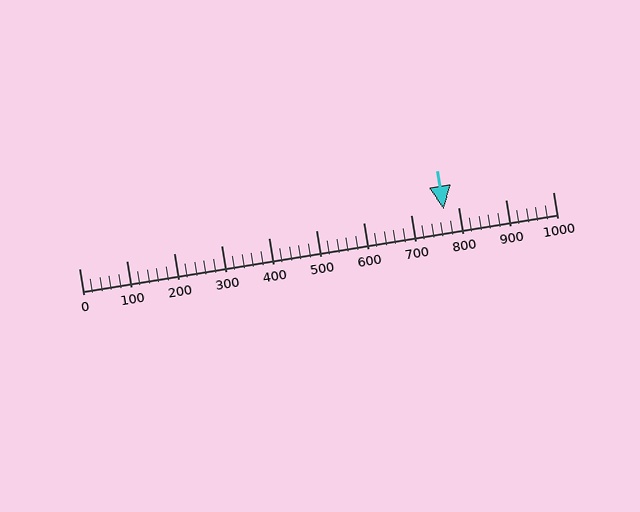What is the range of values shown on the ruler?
The ruler shows values from 0 to 1000.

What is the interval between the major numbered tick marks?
The major tick marks are spaced 100 units apart.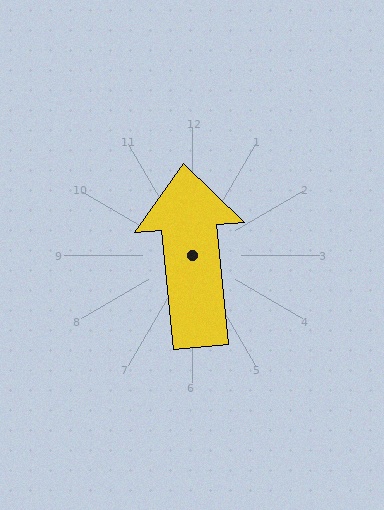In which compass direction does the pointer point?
North.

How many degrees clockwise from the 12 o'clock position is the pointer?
Approximately 355 degrees.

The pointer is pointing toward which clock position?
Roughly 12 o'clock.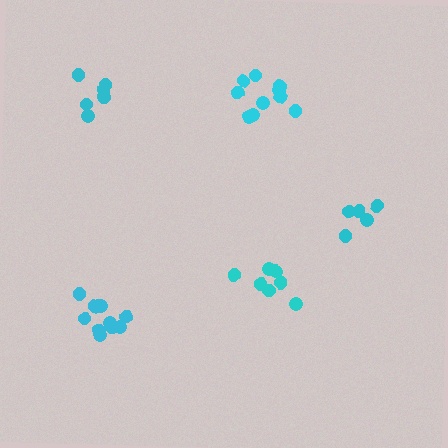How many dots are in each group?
Group 1: 5 dots, Group 2: 11 dots, Group 3: 6 dots, Group 4: 10 dots, Group 5: 7 dots (39 total).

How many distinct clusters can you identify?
There are 5 distinct clusters.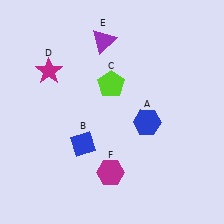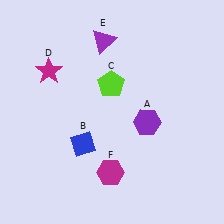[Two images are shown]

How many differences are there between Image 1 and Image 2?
There is 1 difference between the two images.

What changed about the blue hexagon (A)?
In Image 1, A is blue. In Image 2, it changed to purple.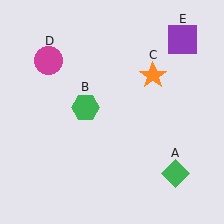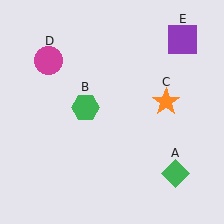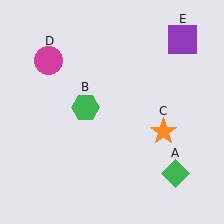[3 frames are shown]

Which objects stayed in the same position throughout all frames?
Green diamond (object A) and green hexagon (object B) and magenta circle (object D) and purple square (object E) remained stationary.